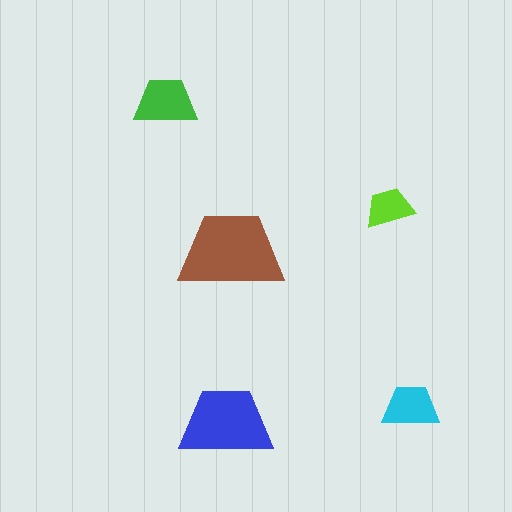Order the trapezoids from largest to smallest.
the brown one, the blue one, the green one, the cyan one, the lime one.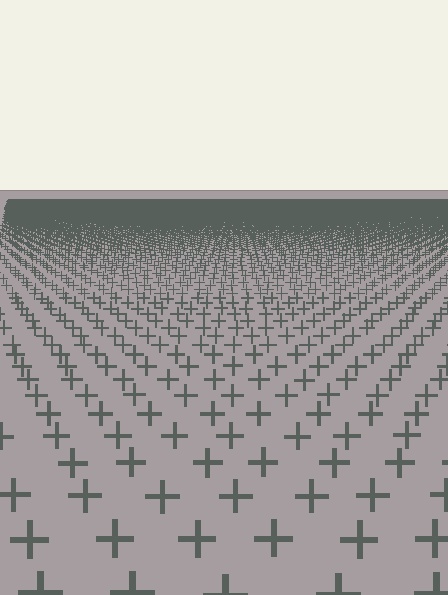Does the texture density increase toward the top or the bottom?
Density increases toward the top.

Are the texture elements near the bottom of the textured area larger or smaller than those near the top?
Larger. Near the bottom, elements are closer to the viewer and appear at a bigger on-screen size.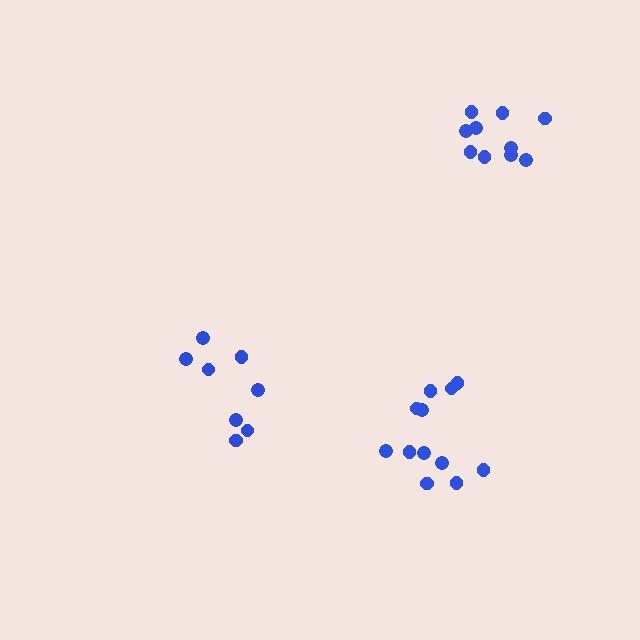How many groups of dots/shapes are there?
There are 3 groups.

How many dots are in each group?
Group 1: 10 dots, Group 2: 8 dots, Group 3: 12 dots (30 total).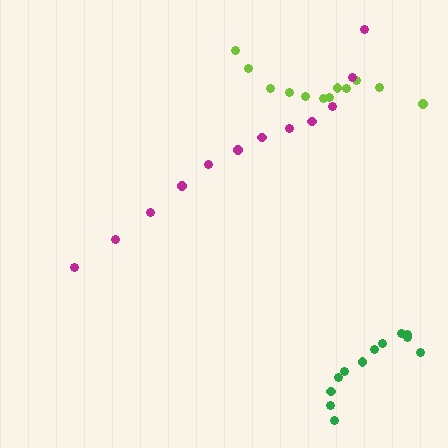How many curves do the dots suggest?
There are 3 distinct paths.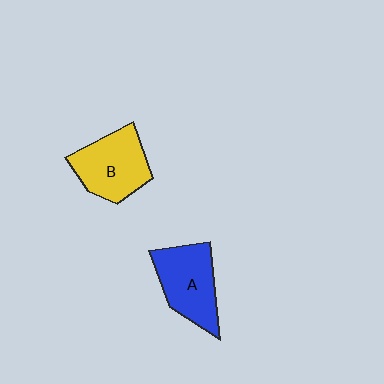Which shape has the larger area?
Shape B (yellow).